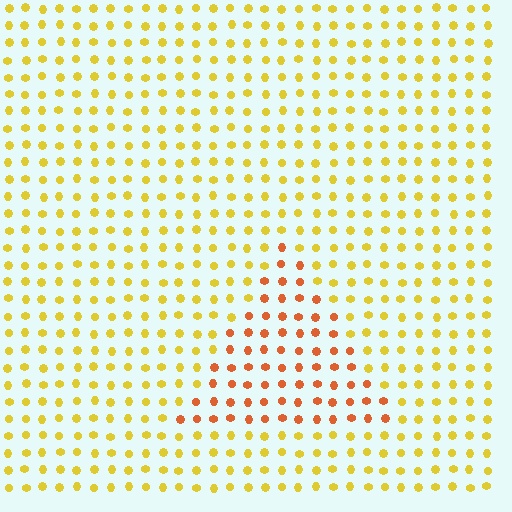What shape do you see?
I see a triangle.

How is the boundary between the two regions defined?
The boundary is defined purely by a slight shift in hue (about 37 degrees). Spacing, size, and orientation are identical on both sides.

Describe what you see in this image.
The image is filled with small yellow elements in a uniform arrangement. A triangle-shaped region is visible where the elements are tinted to a slightly different hue, forming a subtle color boundary.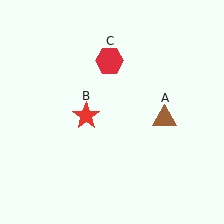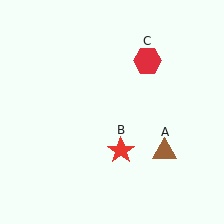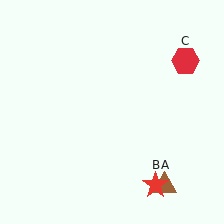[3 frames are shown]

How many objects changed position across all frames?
3 objects changed position: brown triangle (object A), red star (object B), red hexagon (object C).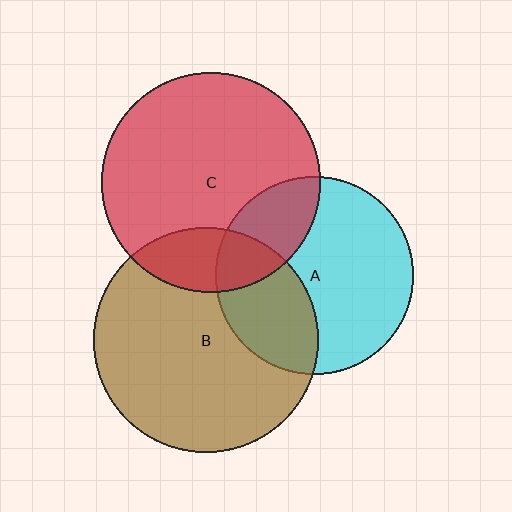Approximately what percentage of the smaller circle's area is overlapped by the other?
Approximately 35%.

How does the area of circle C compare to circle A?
Approximately 1.2 times.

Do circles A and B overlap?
Yes.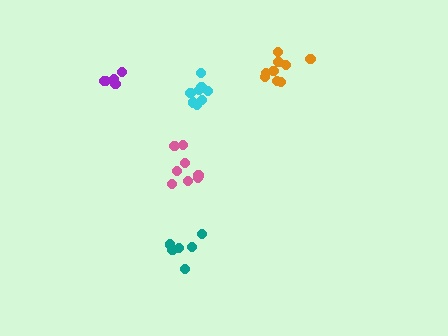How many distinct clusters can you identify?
There are 5 distinct clusters.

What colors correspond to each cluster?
The clusters are colored: purple, cyan, pink, teal, orange.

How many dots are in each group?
Group 1: 6 dots, Group 2: 8 dots, Group 3: 8 dots, Group 4: 6 dots, Group 5: 9 dots (37 total).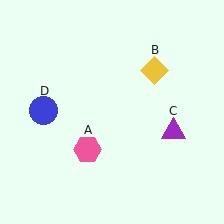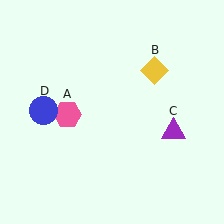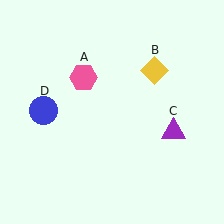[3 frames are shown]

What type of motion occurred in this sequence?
The pink hexagon (object A) rotated clockwise around the center of the scene.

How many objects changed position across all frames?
1 object changed position: pink hexagon (object A).